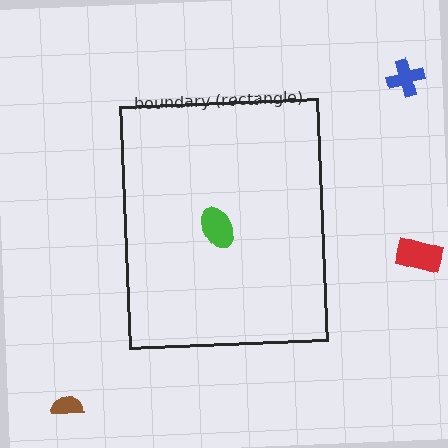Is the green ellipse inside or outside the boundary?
Inside.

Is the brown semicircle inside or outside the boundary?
Outside.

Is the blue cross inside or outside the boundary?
Outside.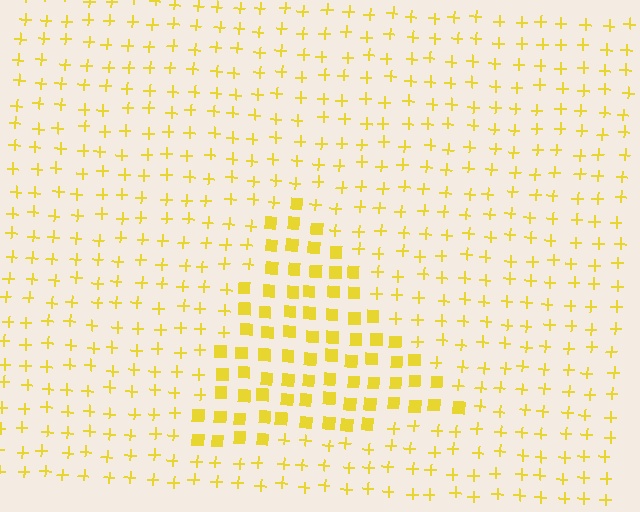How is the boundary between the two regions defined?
The boundary is defined by a change in element shape: squares inside vs. plus signs outside. All elements share the same color and spacing.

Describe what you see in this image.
The image is filled with small yellow elements arranged in a uniform grid. A triangle-shaped region contains squares, while the surrounding area contains plus signs. The boundary is defined purely by the change in element shape.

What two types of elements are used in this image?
The image uses squares inside the triangle region and plus signs outside it.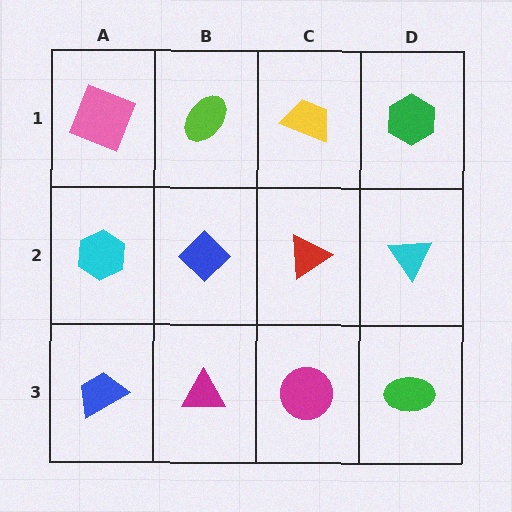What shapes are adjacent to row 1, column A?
A cyan hexagon (row 2, column A), a lime ellipse (row 1, column B).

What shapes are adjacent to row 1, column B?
A blue diamond (row 2, column B), a pink square (row 1, column A), a yellow trapezoid (row 1, column C).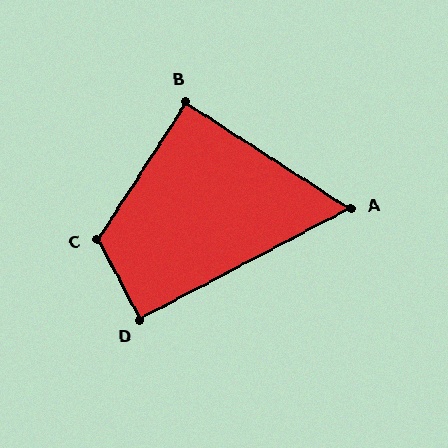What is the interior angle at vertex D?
Approximately 90 degrees (approximately right).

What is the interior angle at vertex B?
Approximately 90 degrees (approximately right).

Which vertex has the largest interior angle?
C, at approximately 119 degrees.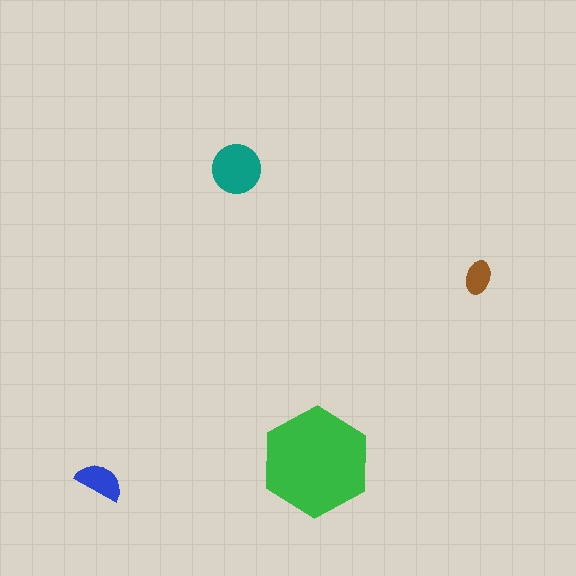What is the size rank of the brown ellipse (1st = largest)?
4th.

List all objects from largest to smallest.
The green hexagon, the teal circle, the blue semicircle, the brown ellipse.